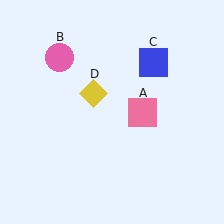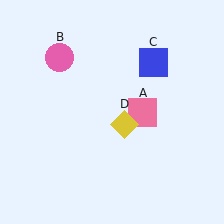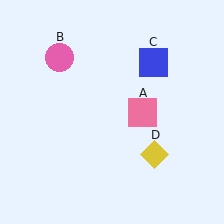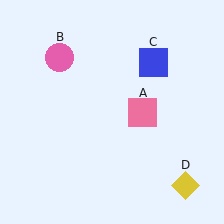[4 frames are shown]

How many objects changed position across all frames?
1 object changed position: yellow diamond (object D).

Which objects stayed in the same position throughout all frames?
Pink square (object A) and pink circle (object B) and blue square (object C) remained stationary.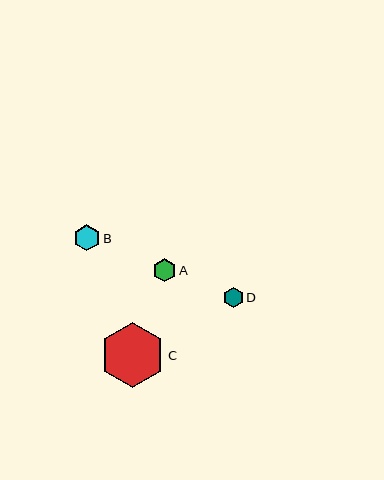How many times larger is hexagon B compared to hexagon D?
Hexagon B is approximately 1.3 times the size of hexagon D.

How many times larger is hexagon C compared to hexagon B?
Hexagon C is approximately 2.5 times the size of hexagon B.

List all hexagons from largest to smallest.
From largest to smallest: C, B, A, D.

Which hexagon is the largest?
Hexagon C is the largest with a size of approximately 65 pixels.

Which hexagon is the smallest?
Hexagon D is the smallest with a size of approximately 20 pixels.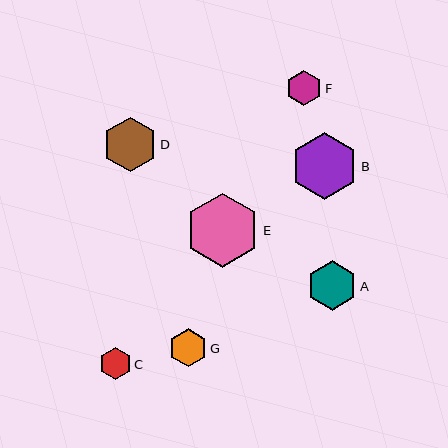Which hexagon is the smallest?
Hexagon C is the smallest with a size of approximately 32 pixels.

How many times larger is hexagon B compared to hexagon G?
Hexagon B is approximately 1.8 times the size of hexagon G.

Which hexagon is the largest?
Hexagon E is the largest with a size of approximately 74 pixels.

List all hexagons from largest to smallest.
From largest to smallest: E, B, D, A, G, F, C.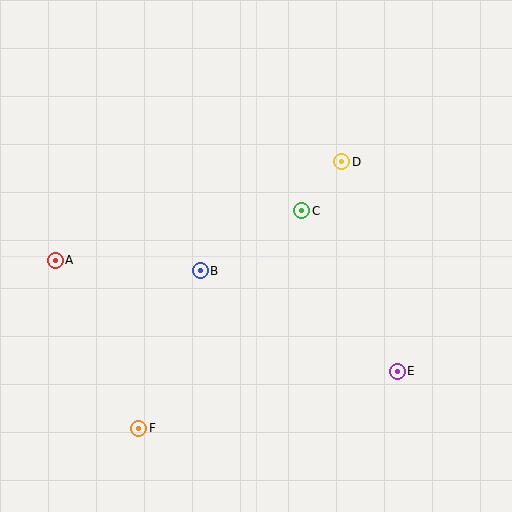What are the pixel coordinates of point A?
Point A is at (55, 260).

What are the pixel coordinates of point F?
Point F is at (139, 428).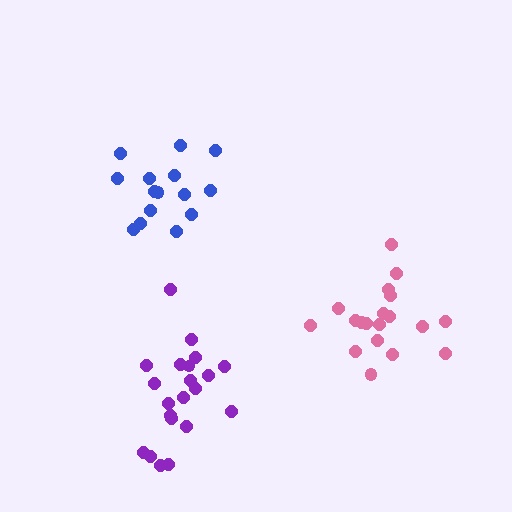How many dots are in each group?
Group 1: 19 dots, Group 2: 15 dots, Group 3: 21 dots (55 total).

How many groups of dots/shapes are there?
There are 3 groups.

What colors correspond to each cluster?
The clusters are colored: pink, blue, purple.